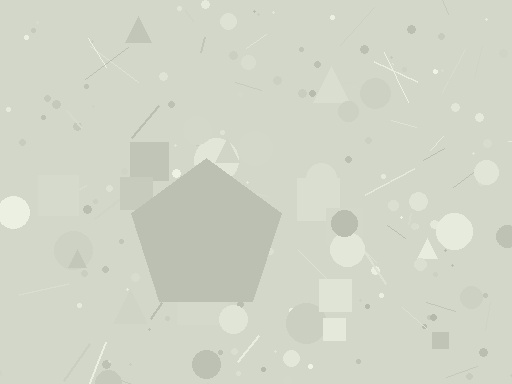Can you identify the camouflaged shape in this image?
The camouflaged shape is a pentagon.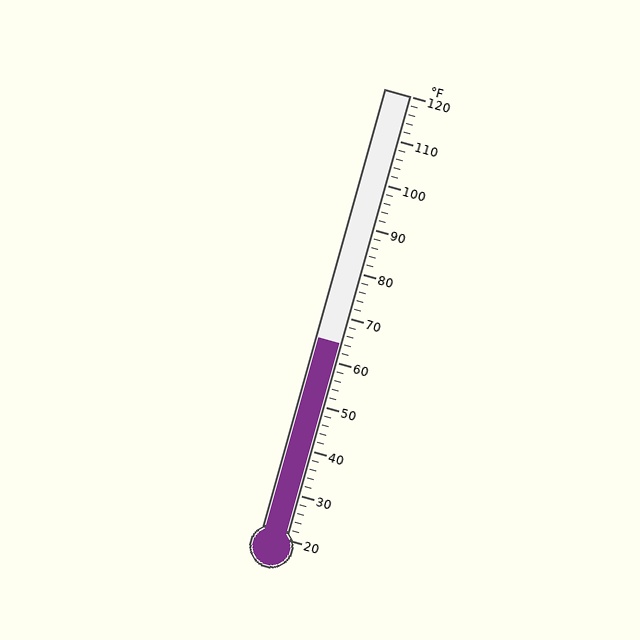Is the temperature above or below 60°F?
The temperature is above 60°F.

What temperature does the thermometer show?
The thermometer shows approximately 64°F.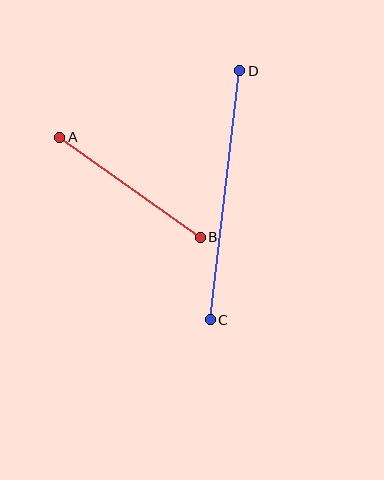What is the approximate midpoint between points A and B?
The midpoint is at approximately (130, 187) pixels.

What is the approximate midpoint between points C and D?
The midpoint is at approximately (225, 195) pixels.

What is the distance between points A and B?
The distance is approximately 173 pixels.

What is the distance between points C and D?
The distance is approximately 251 pixels.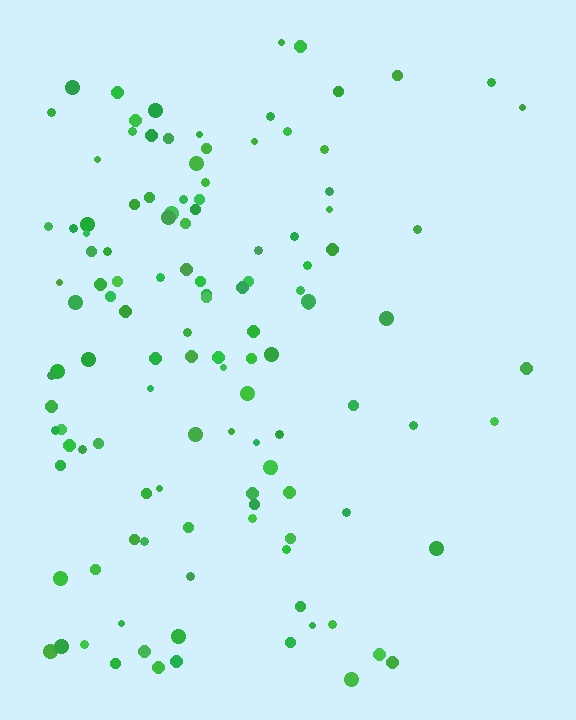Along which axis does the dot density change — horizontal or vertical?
Horizontal.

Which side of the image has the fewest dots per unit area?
The right.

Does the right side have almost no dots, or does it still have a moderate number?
Still a moderate number, just noticeably fewer than the left.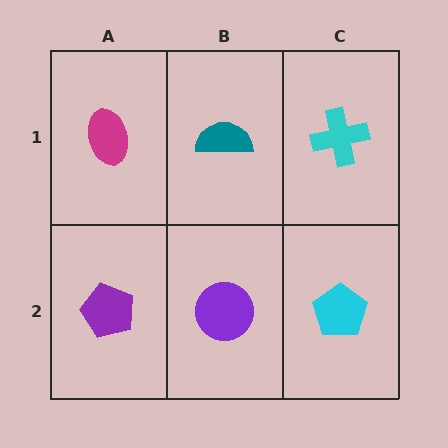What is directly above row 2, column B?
A teal semicircle.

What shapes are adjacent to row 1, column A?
A purple pentagon (row 2, column A), a teal semicircle (row 1, column B).